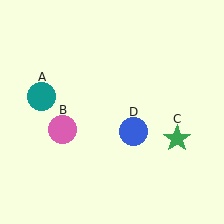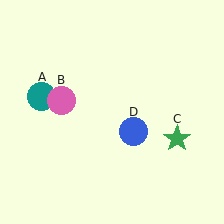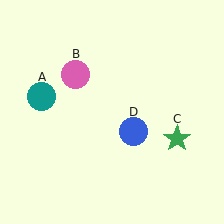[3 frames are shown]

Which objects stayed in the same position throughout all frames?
Teal circle (object A) and green star (object C) and blue circle (object D) remained stationary.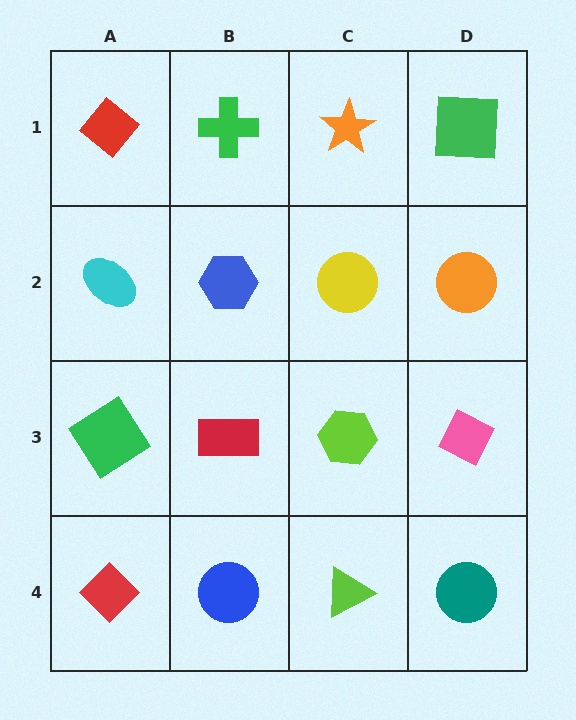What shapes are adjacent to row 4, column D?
A pink diamond (row 3, column D), a lime triangle (row 4, column C).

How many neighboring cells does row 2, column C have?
4.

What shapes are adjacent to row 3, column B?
A blue hexagon (row 2, column B), a blue circle (row 4, column B), a green diamond (row 3, column A), a lime hexagon (row 3, column C).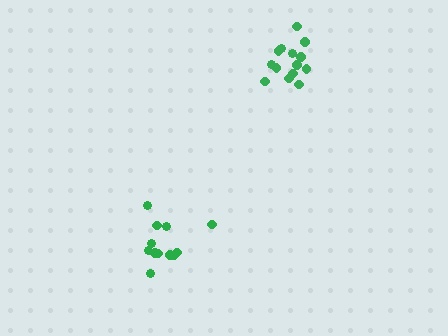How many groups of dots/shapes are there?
There are 2 groups.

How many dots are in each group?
Group 1: 14 dots, Group 2: 12 dots (26 total).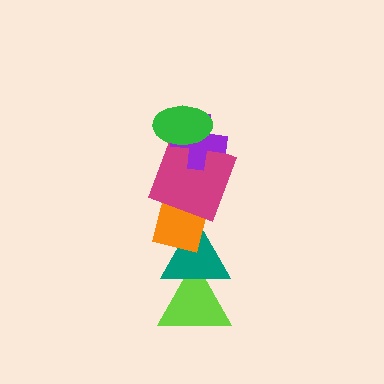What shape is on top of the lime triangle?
The teal triangle is on top of the lime triangle.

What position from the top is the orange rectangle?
The orange rectangle is 4th from the top.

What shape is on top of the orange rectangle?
The magenta square is on top of the orange rectangle.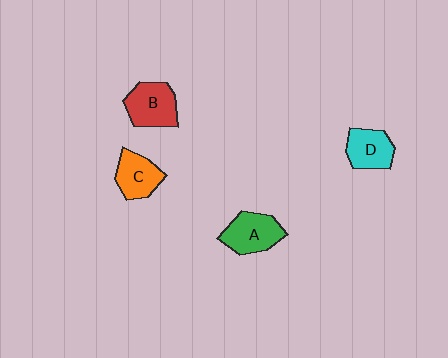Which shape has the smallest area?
Shape C (orange).